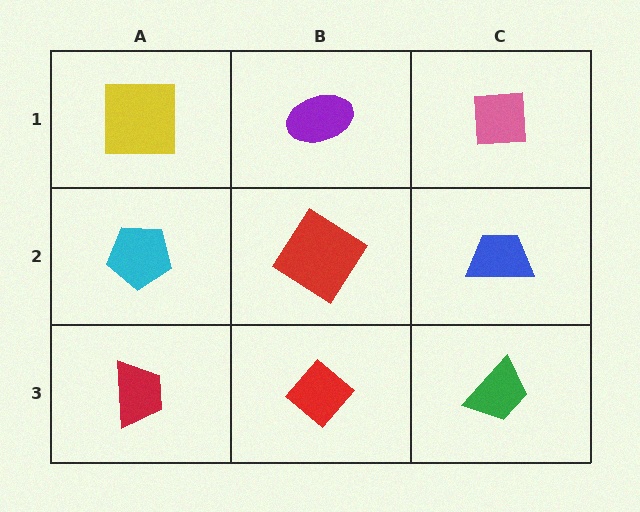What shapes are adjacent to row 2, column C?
A pink square (row 1, column C), a green trapezoid (row 3, column C), a red diamond (row 2, column B).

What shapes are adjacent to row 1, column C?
A blue trapezoid (row 2, column C), a purple ellipse (row 1, column B).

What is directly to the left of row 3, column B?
A red trapezoid.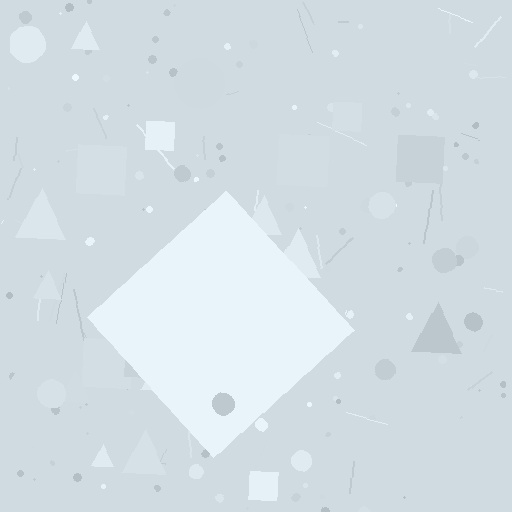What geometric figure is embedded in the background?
A diamond is embedded in the background.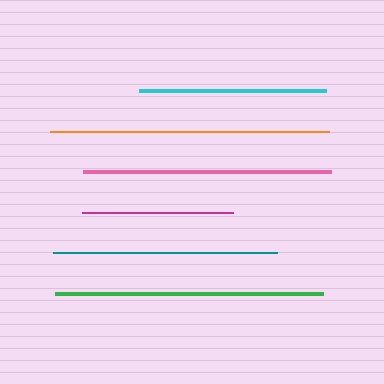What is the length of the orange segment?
The orange segment is approximately 279 pixels long.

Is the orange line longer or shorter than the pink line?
The orange line is longer than the pink line.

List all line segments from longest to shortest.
From longest to shortest: orange, green, pink, teal, cyan, magenta.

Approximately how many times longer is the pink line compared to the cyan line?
The pink line is approximately 1.3 times the length of the cyan line.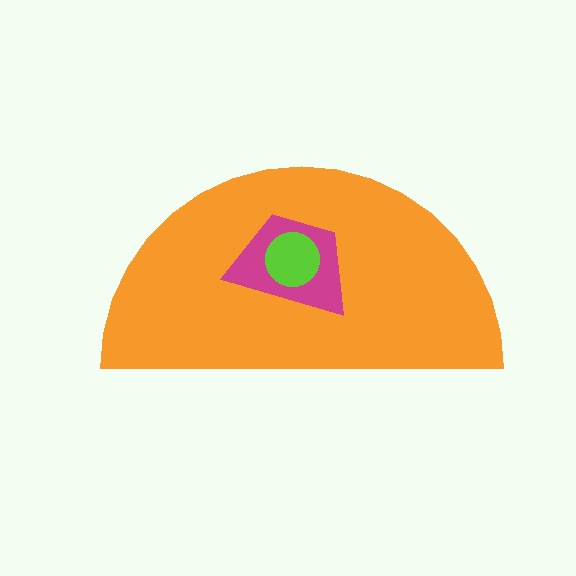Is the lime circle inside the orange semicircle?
Yes.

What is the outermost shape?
The orange semicircle.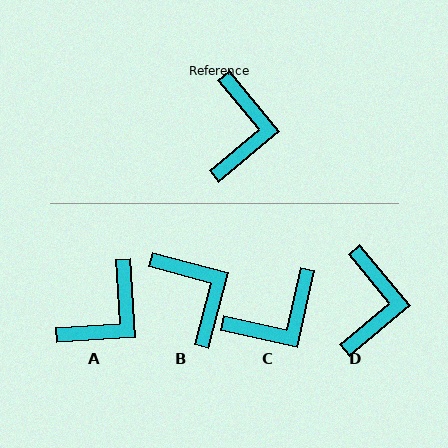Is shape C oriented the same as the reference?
No, it is off by about 52 degrees.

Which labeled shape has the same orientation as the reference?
D.